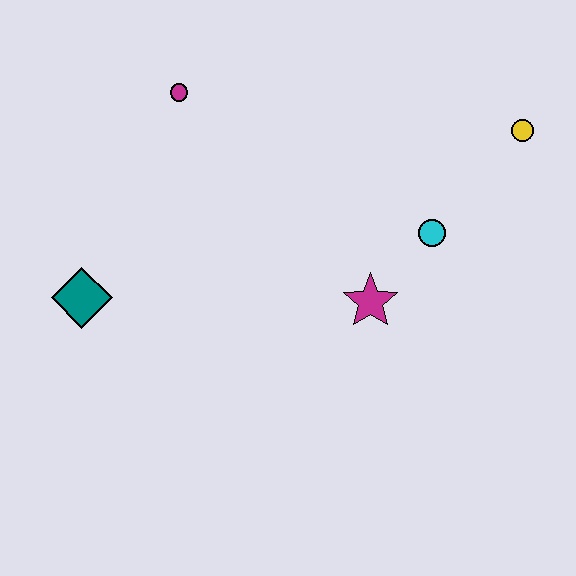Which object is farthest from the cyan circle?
The teal diamond is farthest from the cyan circle.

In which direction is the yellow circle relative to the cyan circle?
The yellow circle is above the cyan circle.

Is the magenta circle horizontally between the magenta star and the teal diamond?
Yes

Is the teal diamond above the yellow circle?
No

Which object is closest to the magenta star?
The cyan circle is closest to the magenta star.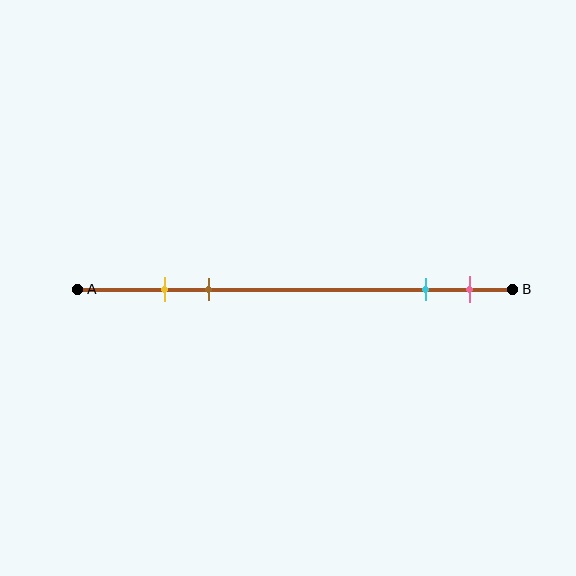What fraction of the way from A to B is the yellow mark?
The yellow mark is approximately 20% (0.2) of the way from A to B.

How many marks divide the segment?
There are 4 marks dividing the segment.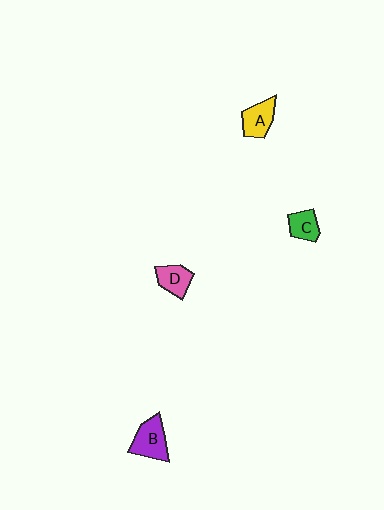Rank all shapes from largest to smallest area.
From largest to smallest: B (purple), A (yellow), D (pink), C (green).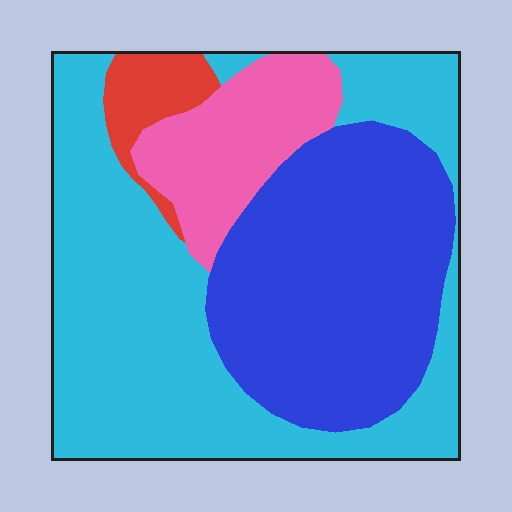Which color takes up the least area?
Red, at roughly 5%.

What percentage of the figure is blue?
Blue covers about 35% of the figure.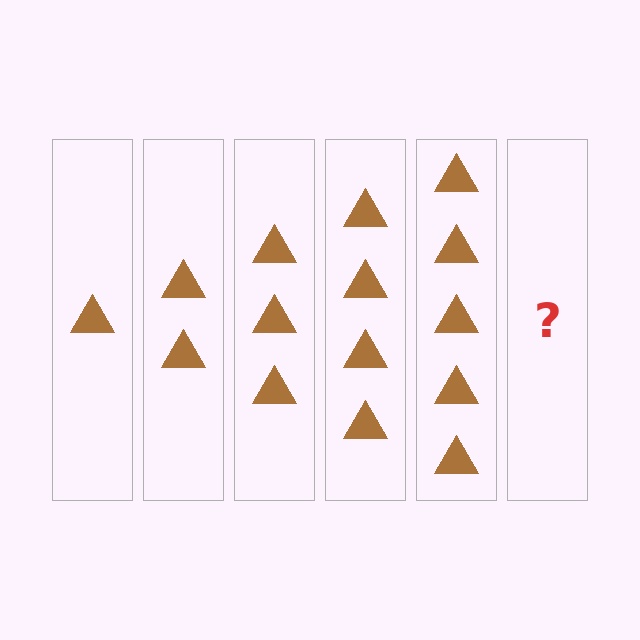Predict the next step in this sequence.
The next step is 6 triangles.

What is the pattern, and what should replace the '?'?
The pattern is that each step adds one more triangle. The '?' should be 6 triangles.